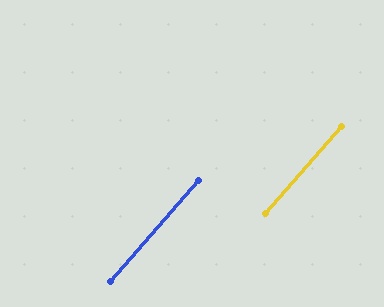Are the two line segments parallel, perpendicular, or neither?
Parallel — their directions differ by only 0.6°.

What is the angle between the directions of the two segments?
Approximately 1 degree.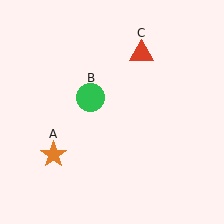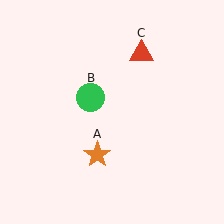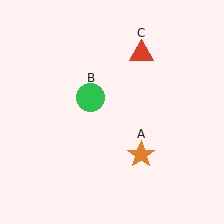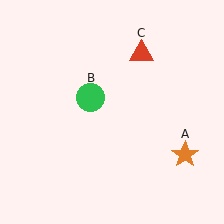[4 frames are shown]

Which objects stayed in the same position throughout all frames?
Green circle (object B) and red triangle (object C) remained stationary.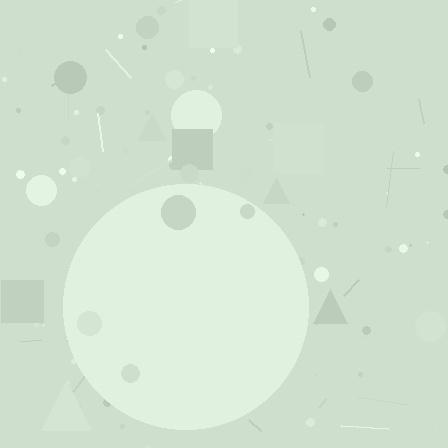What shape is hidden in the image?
A circle is hidden in the image.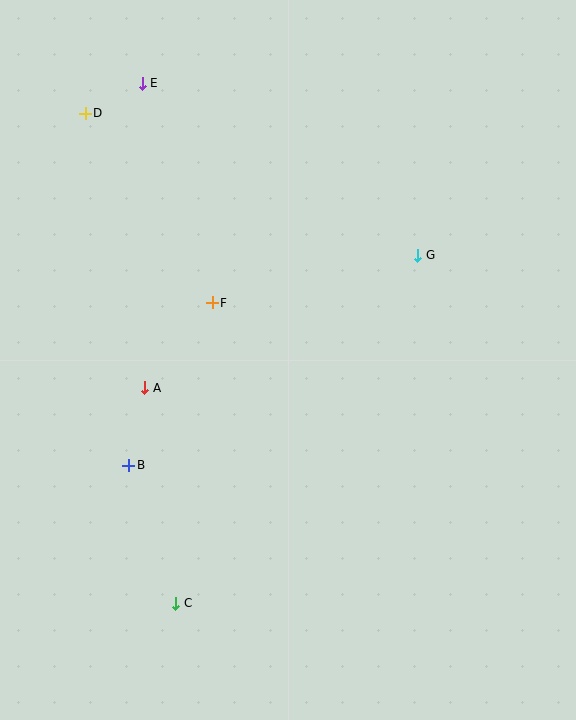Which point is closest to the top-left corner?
Point D is closest to the top-left corner.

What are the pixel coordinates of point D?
Point D is at (85, 113).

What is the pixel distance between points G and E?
The distance between G and E is 325 pixels.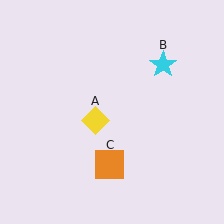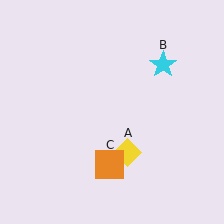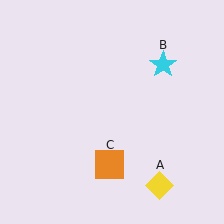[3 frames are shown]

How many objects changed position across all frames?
1 object changed position: yellow diamond (object A).